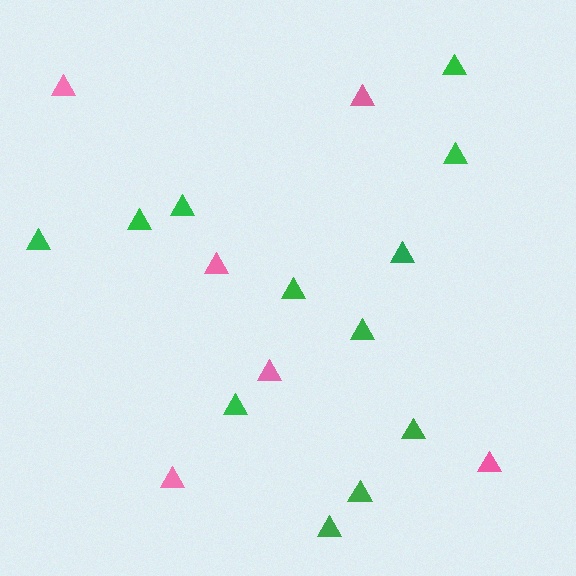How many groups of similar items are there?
There are 2 groups: one group of pink triangles (6) and one group of green triangles (12).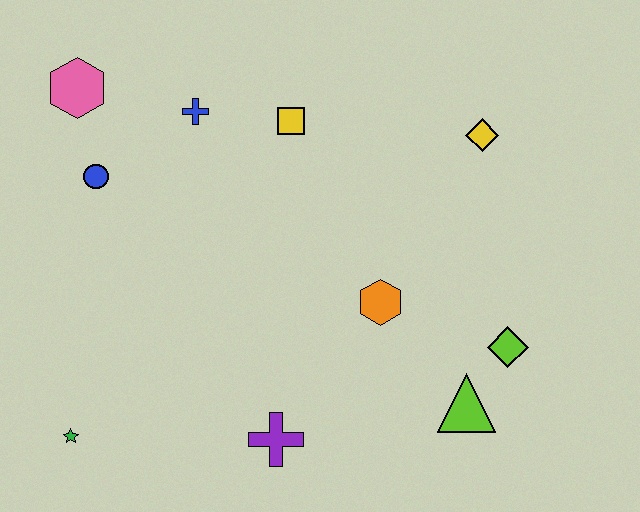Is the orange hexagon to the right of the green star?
Yes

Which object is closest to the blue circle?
The pink hexagon is closest to the blue circle.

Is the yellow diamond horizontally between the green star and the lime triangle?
No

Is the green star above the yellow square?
No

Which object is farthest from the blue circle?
The lime diamond is farthest from the blue circle.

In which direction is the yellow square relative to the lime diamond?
The yellow square is above the lime diamond.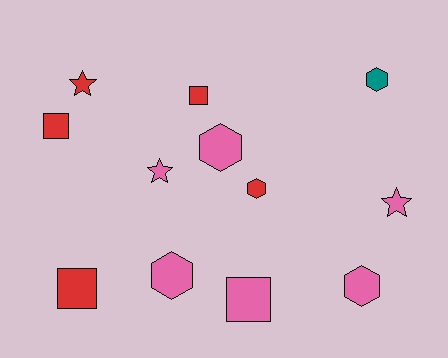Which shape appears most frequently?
Hexagon, with 5 objects.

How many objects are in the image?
There are 12 objects.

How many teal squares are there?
There are no teal squares.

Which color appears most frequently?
Pink, with 6 objects.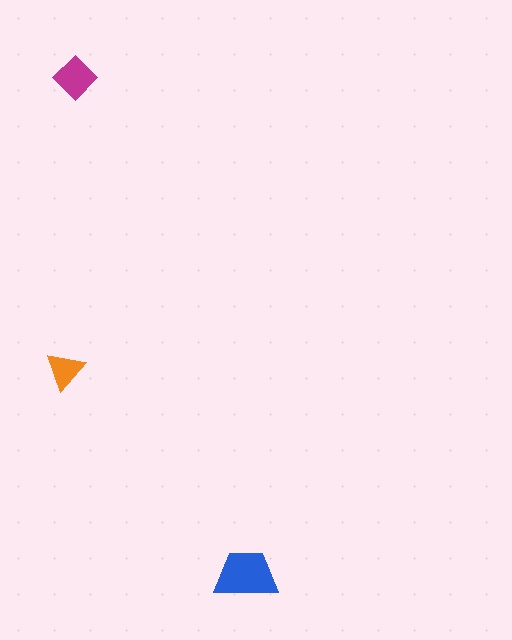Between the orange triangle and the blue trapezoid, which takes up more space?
The blue trapezoid.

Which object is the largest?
The blue trapezoid.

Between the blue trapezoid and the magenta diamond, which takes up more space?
The blue trapezoid.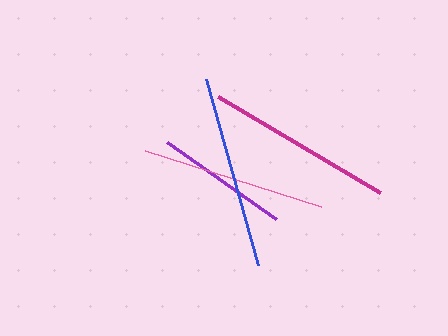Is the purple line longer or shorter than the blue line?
The blue line is longer than the purple line.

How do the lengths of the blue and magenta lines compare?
The blue and magenta lines are approximately the same length.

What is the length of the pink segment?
The pink segment is approximately 184 pixels long.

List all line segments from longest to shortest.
From longest to shortest: blue, magenta, pink, purple.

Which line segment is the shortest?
The purple line is the shortest at approximately 133 pixels.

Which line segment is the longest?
The blue line is the longest at approximately 194 pixels.